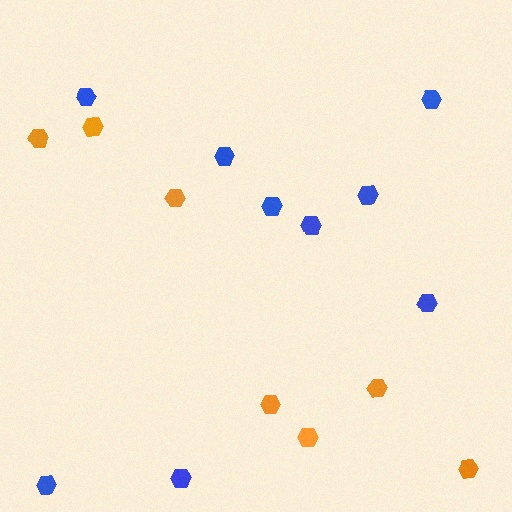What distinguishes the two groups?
There are 2 groups: one group of blue hexagons (9) and one group of orange hexagons (7).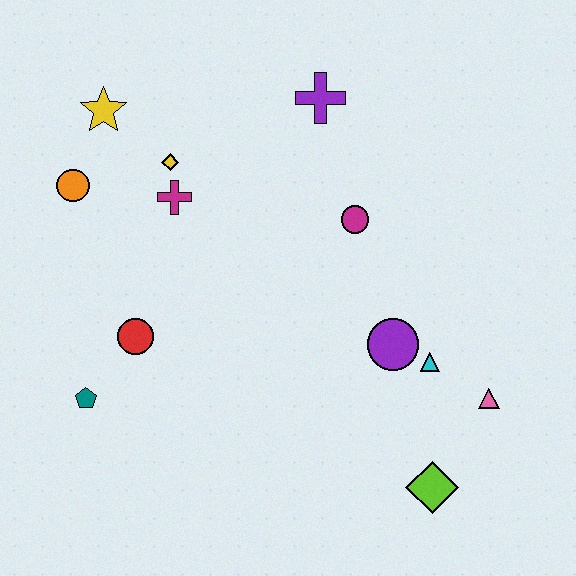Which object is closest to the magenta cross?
The yellow diamond is closest to the magenta cross.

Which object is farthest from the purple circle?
The yellow star is farthest from the purple circle.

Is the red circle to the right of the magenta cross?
No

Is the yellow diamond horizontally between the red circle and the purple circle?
Yes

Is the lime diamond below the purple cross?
Yes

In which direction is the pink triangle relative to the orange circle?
The pink triangle is to the right of the orange circle.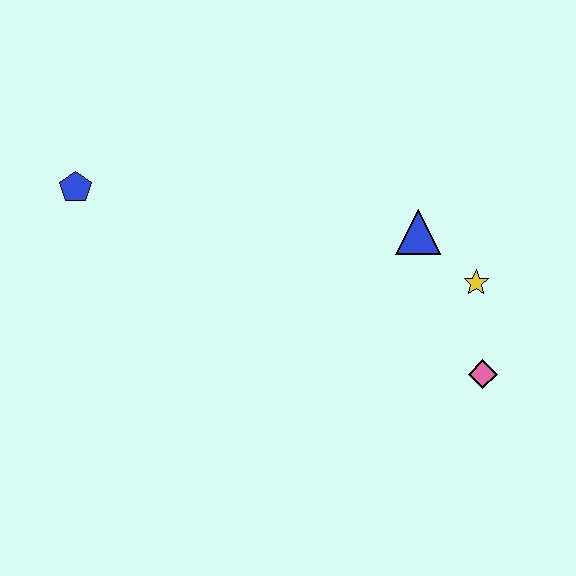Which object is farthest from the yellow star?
The blue pentagon is farthest from the yellow star.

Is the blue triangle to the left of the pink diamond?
Yes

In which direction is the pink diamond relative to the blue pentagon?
The pink diamond is to the right of the blue pentagon.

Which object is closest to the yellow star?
The blue triangle is closest to the yellow star.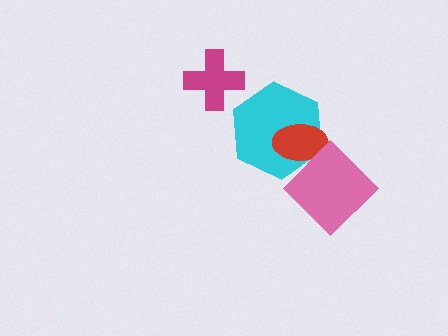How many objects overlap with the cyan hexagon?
2 objects overlap with the cyan hexagon.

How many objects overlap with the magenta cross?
0 objects overlap with the magenta cross.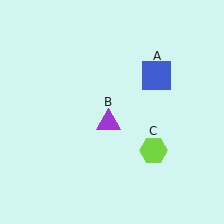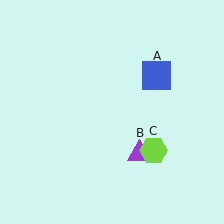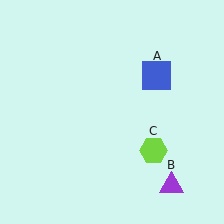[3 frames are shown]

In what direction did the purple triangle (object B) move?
The purple triangle (object B) moved down and to the right.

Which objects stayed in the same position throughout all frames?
Blue square (object A) and lime hexagon (object C) remained stationary.